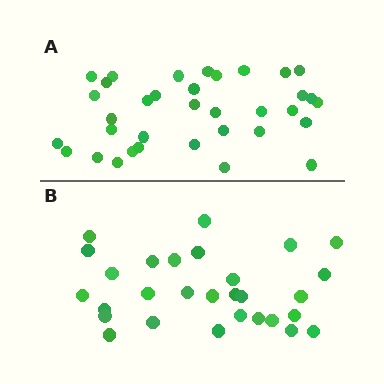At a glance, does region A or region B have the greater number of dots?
Region A (the top region) has more dots.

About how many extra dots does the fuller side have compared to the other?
Region A has about 6 more dots than region B.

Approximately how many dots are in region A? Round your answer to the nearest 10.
About 40 dots. (The exact count is 35, which rounds to 40.)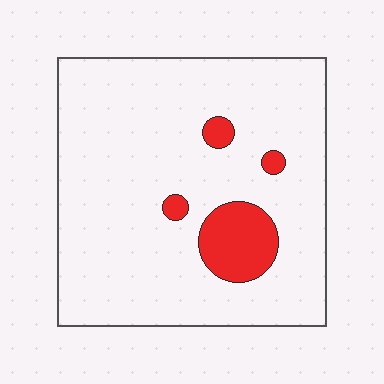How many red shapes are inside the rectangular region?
4.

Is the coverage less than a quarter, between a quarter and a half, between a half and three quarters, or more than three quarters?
Less than a quarter.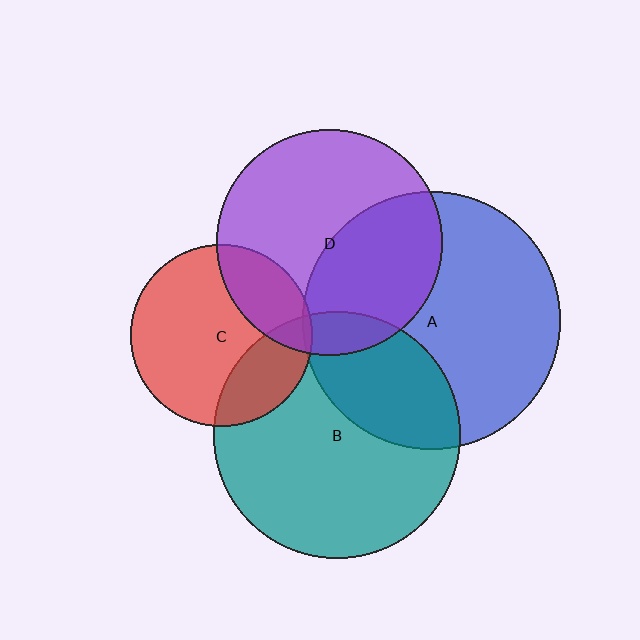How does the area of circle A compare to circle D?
Approximately 1.3 times.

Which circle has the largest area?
Circle A (blue).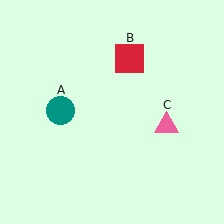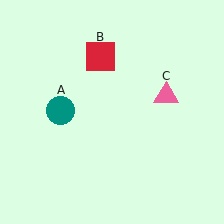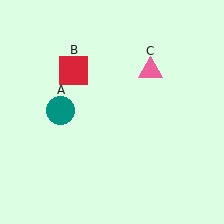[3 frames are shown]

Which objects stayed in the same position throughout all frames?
Teal circle (object A) remained stationary.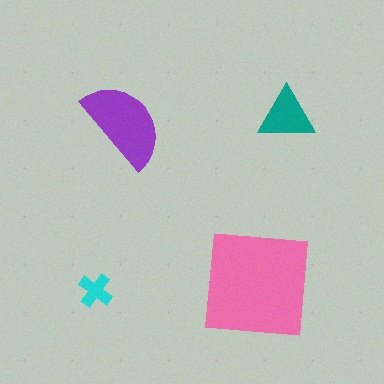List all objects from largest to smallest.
The pink square, the purple semicircle, the teal triangle, the cyan cross.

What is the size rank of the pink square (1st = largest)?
1st.